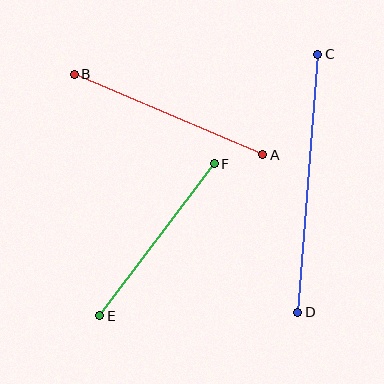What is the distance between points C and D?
The distance is approximately 259 pixels.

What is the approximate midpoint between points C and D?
The midpoint is at approximately (308, 183) pixels.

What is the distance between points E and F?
The distance is approximately 190 pixels.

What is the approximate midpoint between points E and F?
The midpoint is at approximately (157, 240) pixels.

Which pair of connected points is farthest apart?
Points C and D are farthest apart.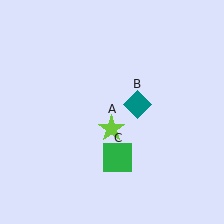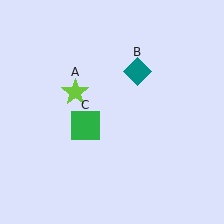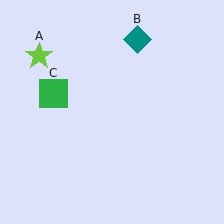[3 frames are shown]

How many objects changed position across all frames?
3 objects changed position: lime star (object A), teal diamond (object B), green square (object C).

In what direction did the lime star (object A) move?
The lime star (object A) moved up and to the left.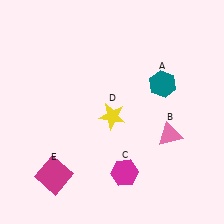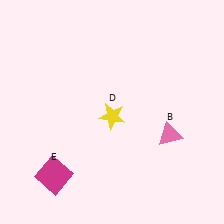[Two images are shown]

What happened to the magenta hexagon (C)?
The magenta hexagon (C) was removed in Image 2. It was in the bottom-right area of Image 1.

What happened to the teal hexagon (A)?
The teal hexagon (A) was removed in Image 2. It was in the top-right area of Image 1.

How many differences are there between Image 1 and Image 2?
There are 2 differences between the two images.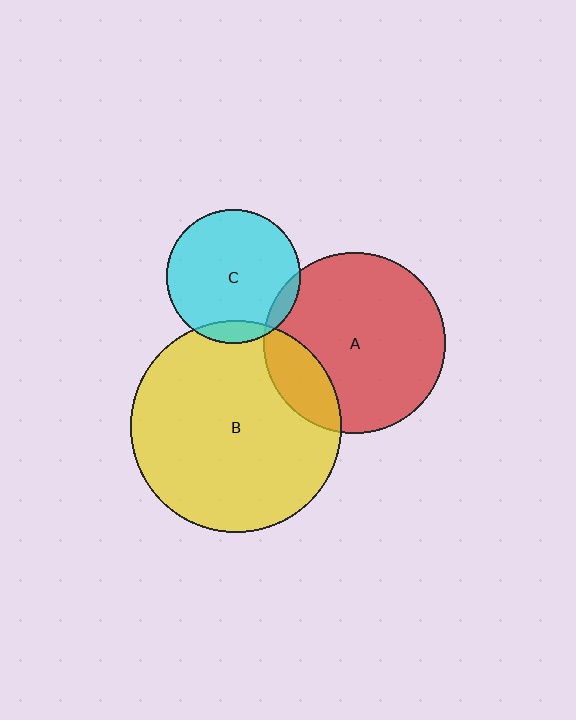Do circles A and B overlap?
Yes.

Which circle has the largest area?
Circle B (yellow).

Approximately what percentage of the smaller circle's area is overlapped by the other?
Approximately 20%.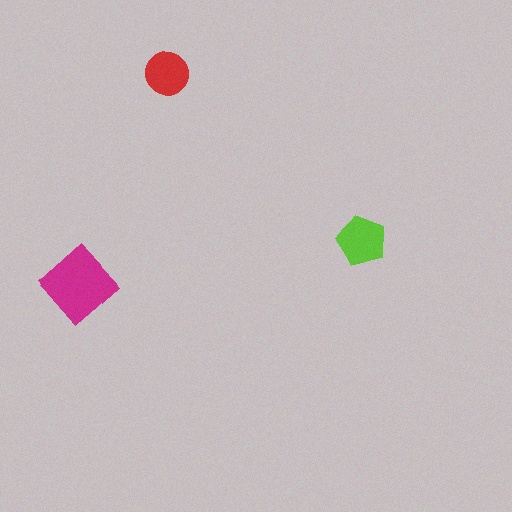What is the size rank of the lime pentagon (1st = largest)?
2nd.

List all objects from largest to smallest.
The magenta diamond, the lime pentagon, the red circle.